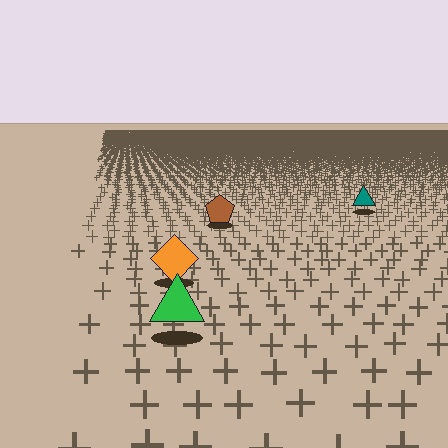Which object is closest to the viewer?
The green triangle is closest. The texture marks near it are larger and more spread out.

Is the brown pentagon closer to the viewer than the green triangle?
No. The green triangle is closer — you can tell from the texture gradient: the ground texture is coarser near it.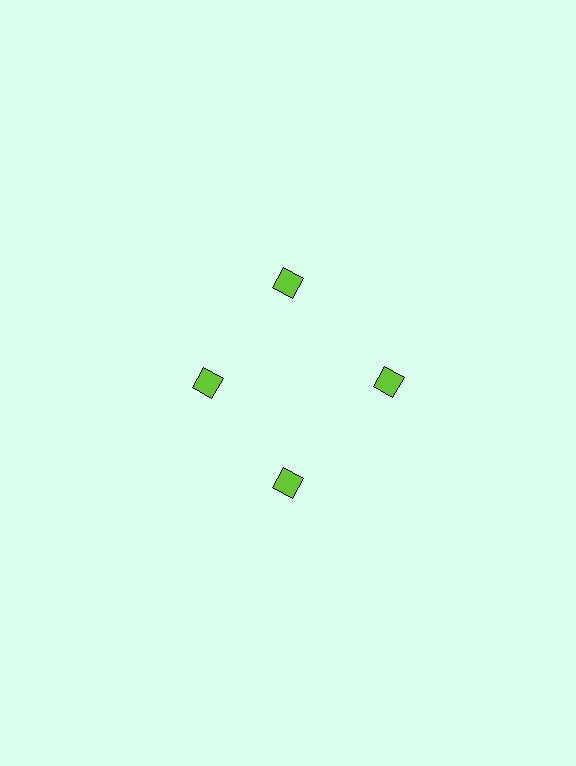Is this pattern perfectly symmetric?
No. The 4 lime squares are arranged in a ring, but one element near the 9 o'clock position is pulled inward toward the center, breaking the 4-fold rotational symmetry.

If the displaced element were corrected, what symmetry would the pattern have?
It would have 4-fold rotational symmetry — the pattern would map onto itself every 90 degrees.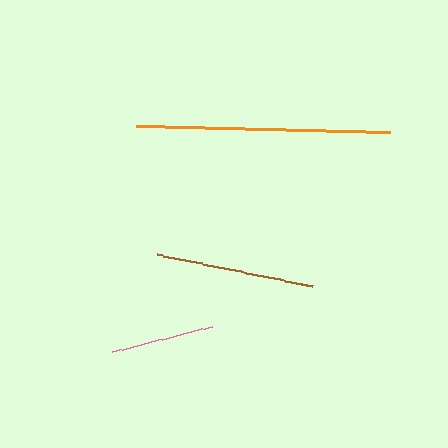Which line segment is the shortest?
The pink line is the shortest at approximately 103 pixels.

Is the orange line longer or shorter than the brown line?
The orange line is longer than the brown line.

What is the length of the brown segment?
The brown segment is approximately 158 pixels long.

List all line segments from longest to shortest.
From longest to shortest: orange, brown, pink.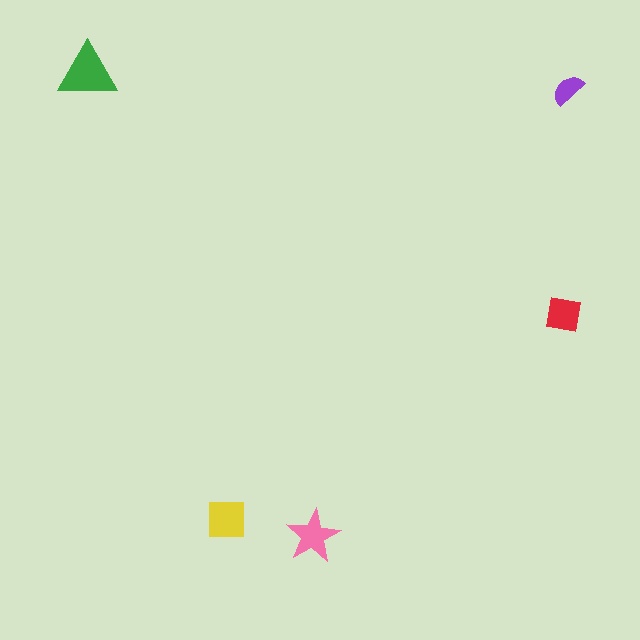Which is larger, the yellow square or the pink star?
The yellow square.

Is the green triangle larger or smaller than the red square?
Larger.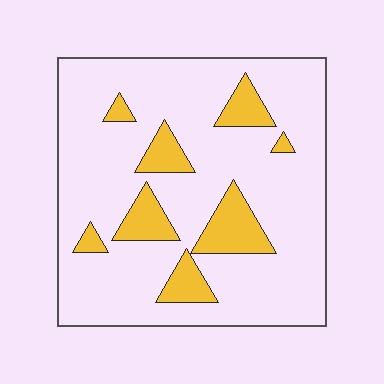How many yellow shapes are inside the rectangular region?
8.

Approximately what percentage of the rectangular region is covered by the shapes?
Approximately 15%.